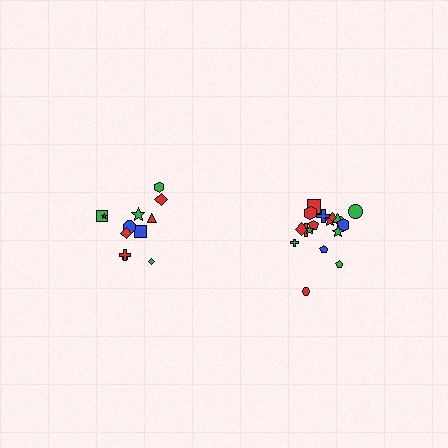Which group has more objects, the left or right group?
The right group.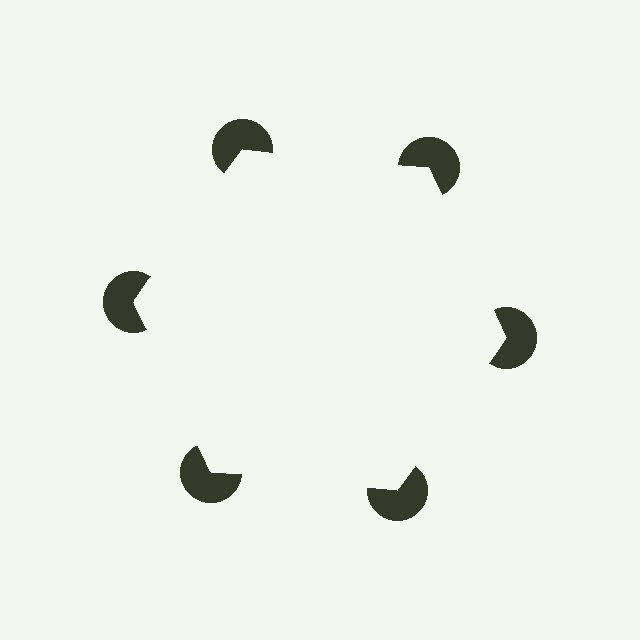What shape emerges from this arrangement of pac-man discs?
An illusory hexagon — its edges are inferred from the aligned wedge cuts in the pac-man discs, not physically drawn.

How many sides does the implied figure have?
6 sides.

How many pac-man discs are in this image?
There are 6 — one at each vertex of the illusory hexagon.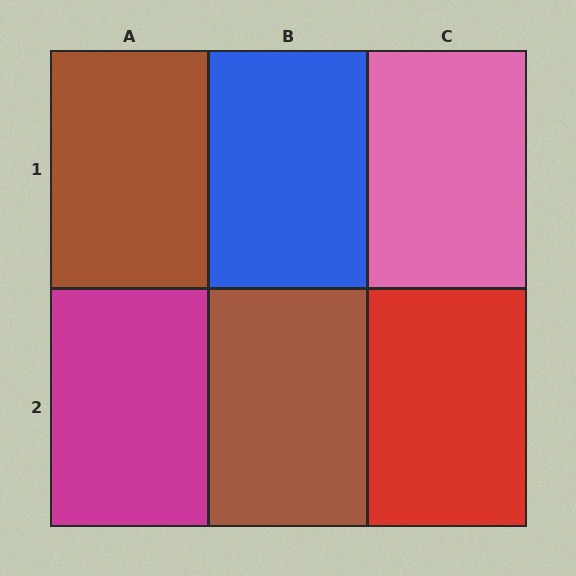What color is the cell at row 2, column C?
Red.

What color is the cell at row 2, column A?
Magenta.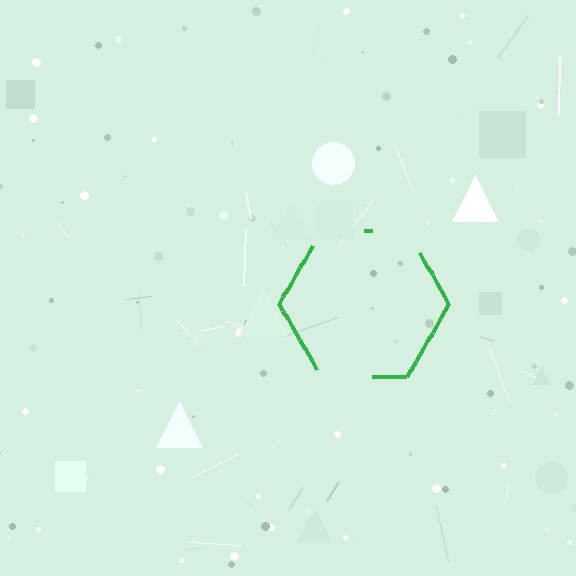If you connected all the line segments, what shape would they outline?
They would outline a hexagon.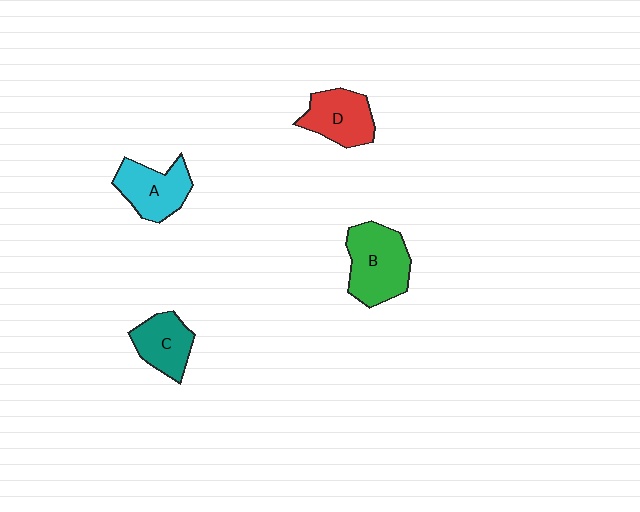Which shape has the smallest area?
Shape C (teal).